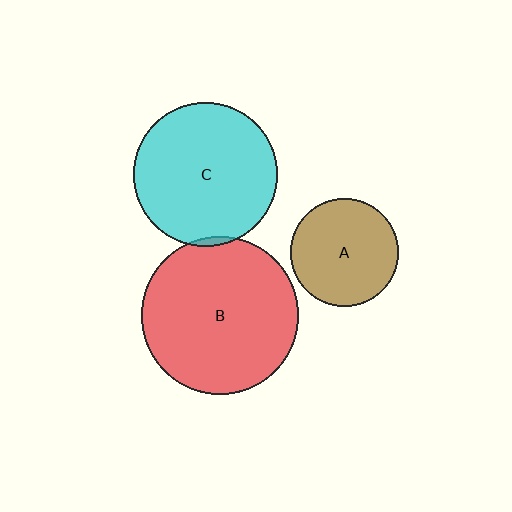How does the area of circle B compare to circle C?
Approximately 1.2 times.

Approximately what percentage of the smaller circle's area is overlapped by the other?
Approximately 5%.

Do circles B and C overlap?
Yes.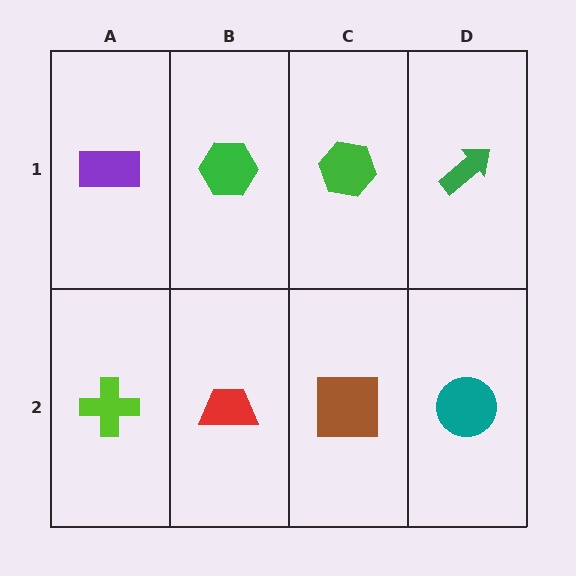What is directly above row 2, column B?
A green hexagon.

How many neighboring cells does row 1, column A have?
2.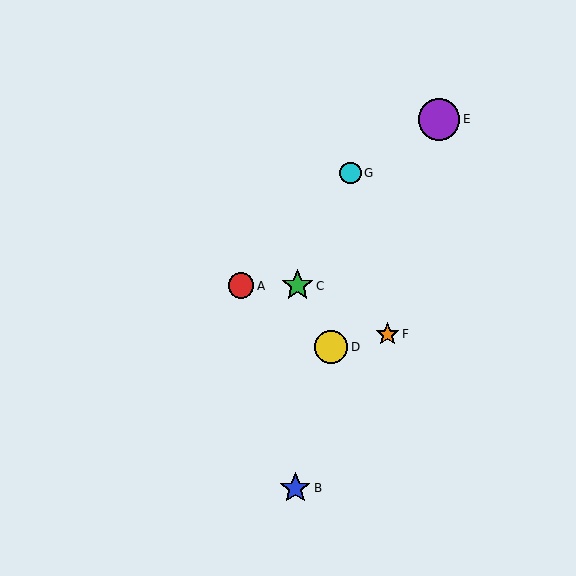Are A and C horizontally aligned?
Yes, both are at y≈286.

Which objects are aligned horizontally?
Objects A, C are aligned horizontally.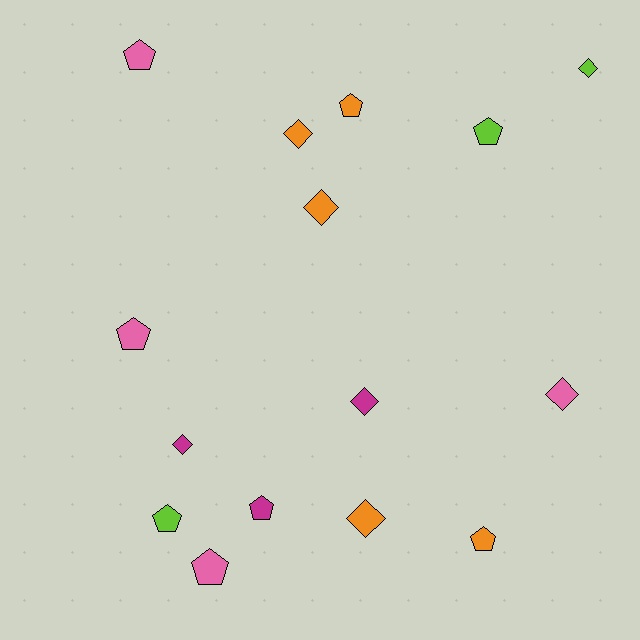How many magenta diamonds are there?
There are 2 magenta diamonds.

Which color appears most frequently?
Orange, with 5 objects.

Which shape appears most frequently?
Pentagon, with 8 objects.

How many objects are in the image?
There are 15 objects.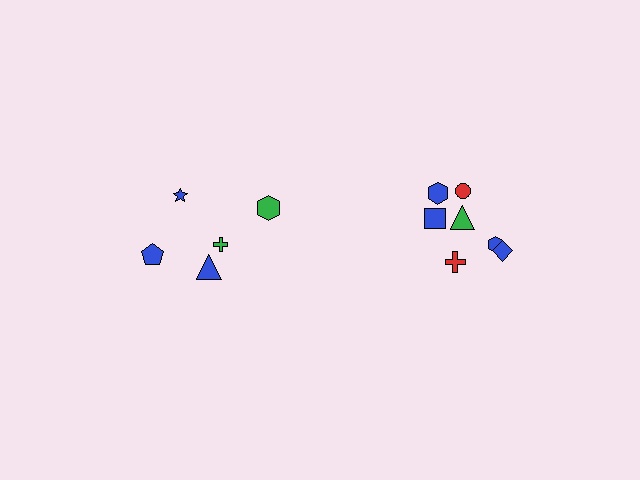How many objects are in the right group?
There are 7 objects.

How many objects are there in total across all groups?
There are 12 objects.